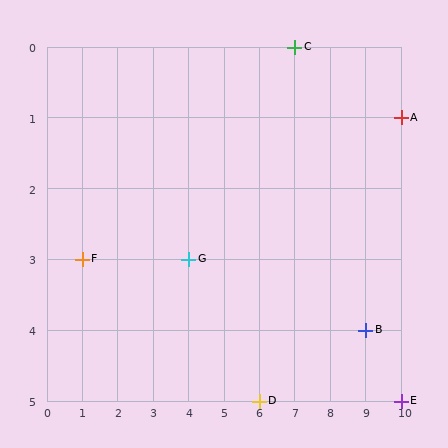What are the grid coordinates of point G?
Point G is at grid coordinates (4, 3).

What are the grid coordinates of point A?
Point A is at grid coordinates (10, 1).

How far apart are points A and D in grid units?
Points A and D are 4 columns and 4 rows apart (about 5.7 grid units diagonally).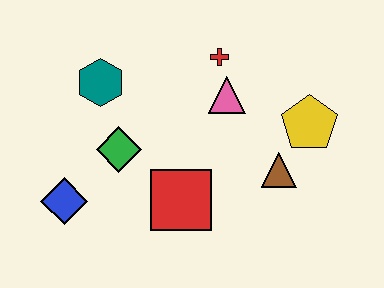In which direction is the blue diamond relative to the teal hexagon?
The blue diamond is below the teal hexagon.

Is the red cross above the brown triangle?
Yes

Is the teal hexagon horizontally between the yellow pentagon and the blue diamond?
Yes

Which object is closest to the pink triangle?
The red cross is closest to the pink triangle.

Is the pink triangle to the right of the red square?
Yes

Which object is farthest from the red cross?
The blue diamond is farthest from the red cross.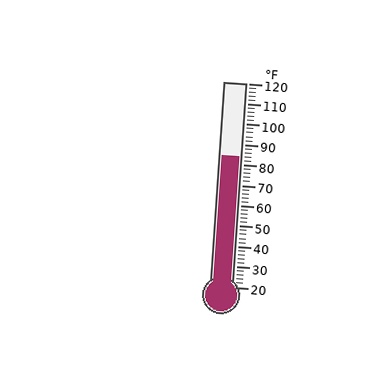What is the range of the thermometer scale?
The thermometer scale ranges from 20°F to 120°F.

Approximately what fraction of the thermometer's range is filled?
The thermometer is filled to approximately 65% of its range.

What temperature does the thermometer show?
The thermometer shows approximately 84°F.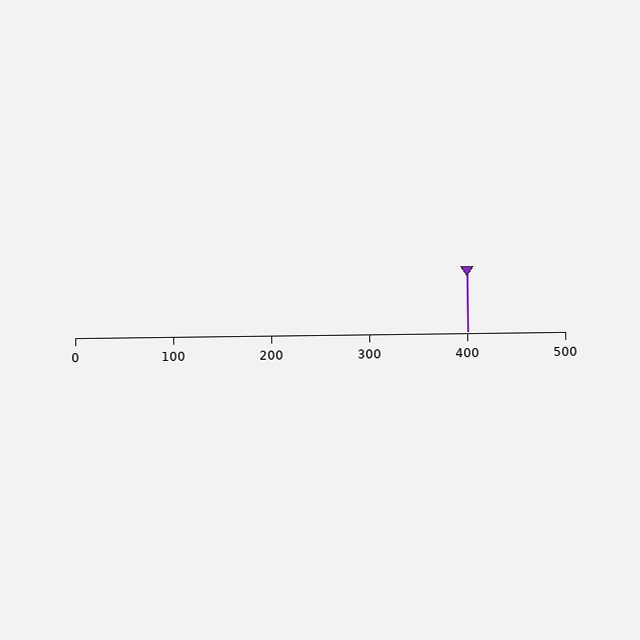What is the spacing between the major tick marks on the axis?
The major ticks are spaced 100 apart.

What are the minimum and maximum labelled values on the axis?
The axis runs from 0 to 500.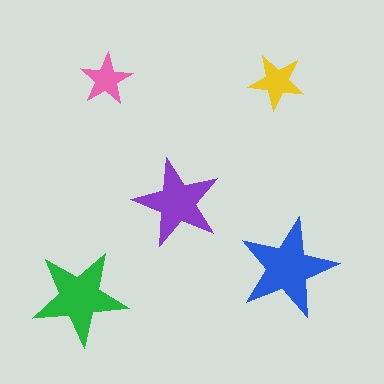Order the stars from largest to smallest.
the blue one, the green one, the purple one, the yellow one, the pink one.